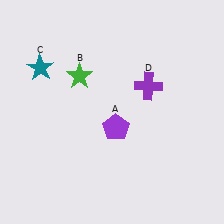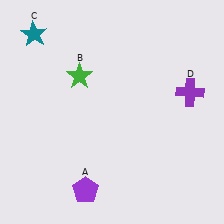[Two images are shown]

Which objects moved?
The objects that moved are: the purple pentagon (A), the teal star (C), the purple cross (D).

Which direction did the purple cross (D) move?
The purple cross (D) moved right.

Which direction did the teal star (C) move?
The teal star (C) moved up.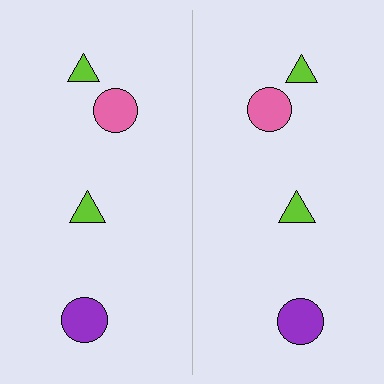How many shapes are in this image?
There are 8 shapes in this image.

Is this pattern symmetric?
Yes, this pattern has bilateral (reflection) symmetry.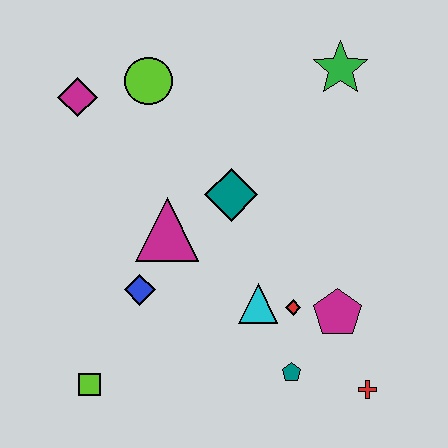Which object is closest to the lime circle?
The magenta diamond is closest to the lime circle.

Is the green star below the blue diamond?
No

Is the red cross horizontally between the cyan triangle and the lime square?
No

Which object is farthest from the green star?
The lime square is farthest from the green star.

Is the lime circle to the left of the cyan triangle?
Yes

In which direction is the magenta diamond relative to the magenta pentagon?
The magenta diamond is to the left of the magenta pentagon.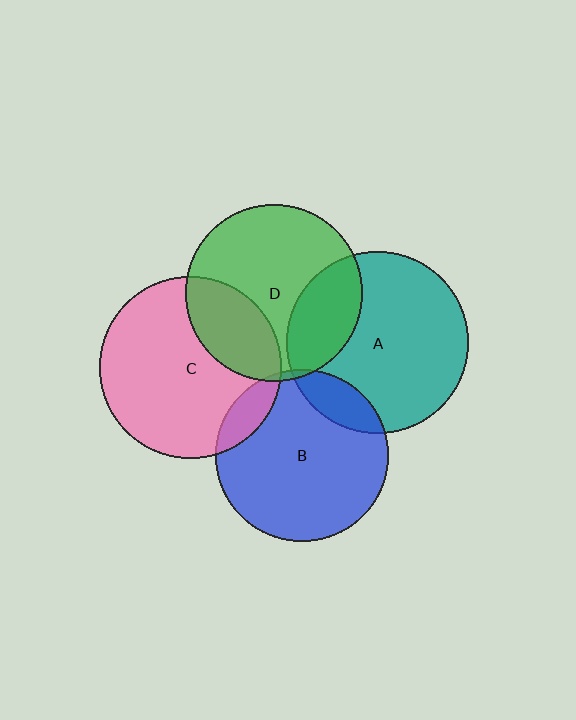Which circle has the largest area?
Circle C (pink).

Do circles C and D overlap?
Yes.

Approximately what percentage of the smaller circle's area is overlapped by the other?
Approximately 25%.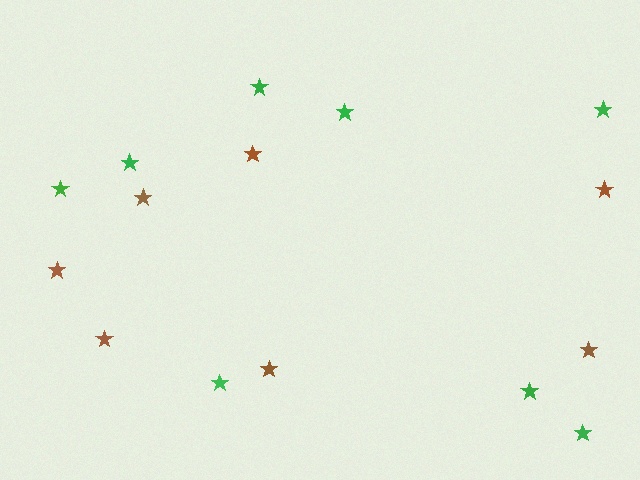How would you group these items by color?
There are 2 groups: one group of green stars (8) and one group of brown stars (7).